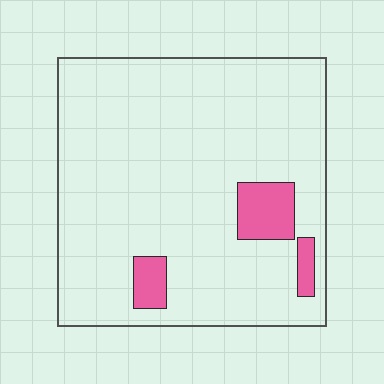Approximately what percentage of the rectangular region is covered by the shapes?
Approximately 10%.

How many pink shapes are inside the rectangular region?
3.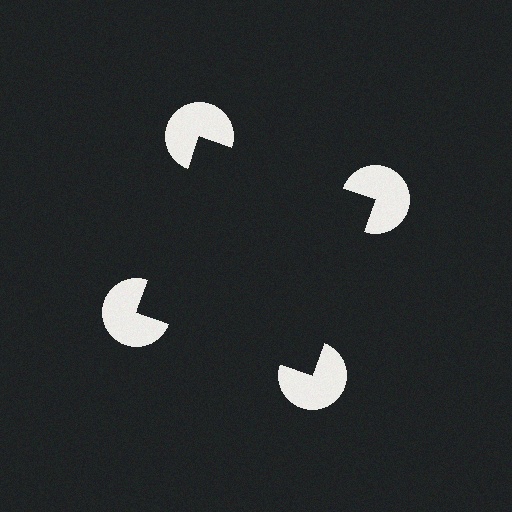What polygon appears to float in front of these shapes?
An illusory square — its edges are inferred from the aligned wedge cuts in the pac-man discs, not physically drawn.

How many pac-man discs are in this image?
There are 4 — one at each vertex of the illusory square.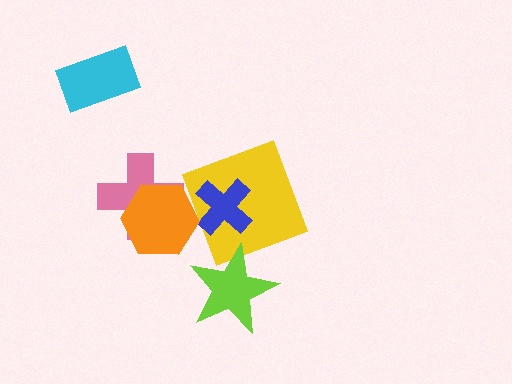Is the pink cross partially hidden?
Yes, it is partially covered by another shape.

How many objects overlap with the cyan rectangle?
0 objects overlap with the cyan rectangle.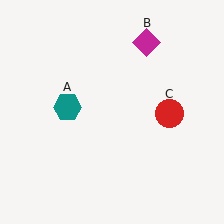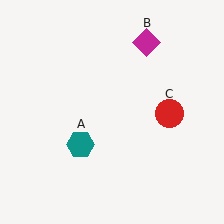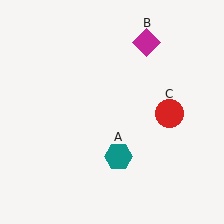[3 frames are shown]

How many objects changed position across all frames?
1 object changed position: teal hexagon (object A).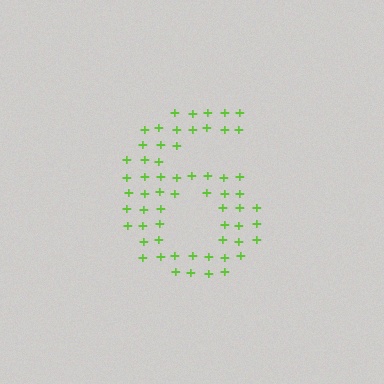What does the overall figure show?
The overall figure shows the digit 6.